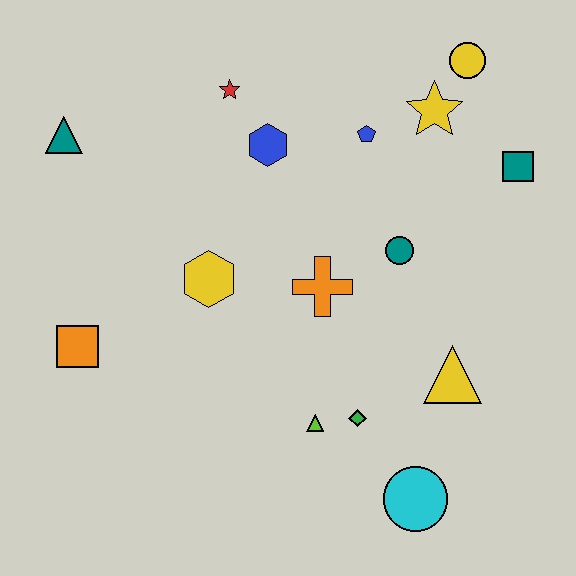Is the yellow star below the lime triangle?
No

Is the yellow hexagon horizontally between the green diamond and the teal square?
No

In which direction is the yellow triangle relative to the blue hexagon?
The yellow triangle is below the blue hexagon.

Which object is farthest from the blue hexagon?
The cyan circle is farthest from the blue hexagon.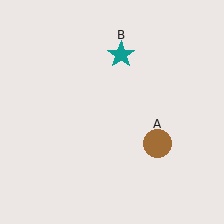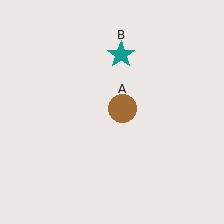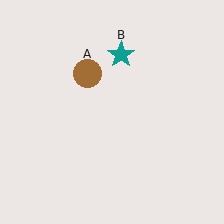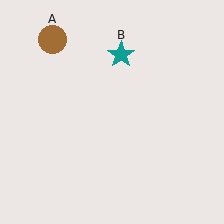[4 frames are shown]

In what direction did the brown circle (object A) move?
The brown circle (object A) moved up and to the left.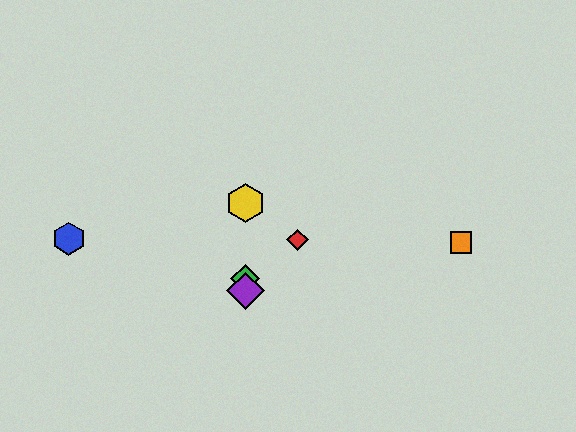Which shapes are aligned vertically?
The green diamond, the yellow hexagon, the purple diamond are aligned vertically.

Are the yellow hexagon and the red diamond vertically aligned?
No, the yellow hexagon is at x≈245 and the red diamond is at x≈298.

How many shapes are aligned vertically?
3 shapes (the green diamond, the yellow hexagon, the purple diamond) are aligned vertically.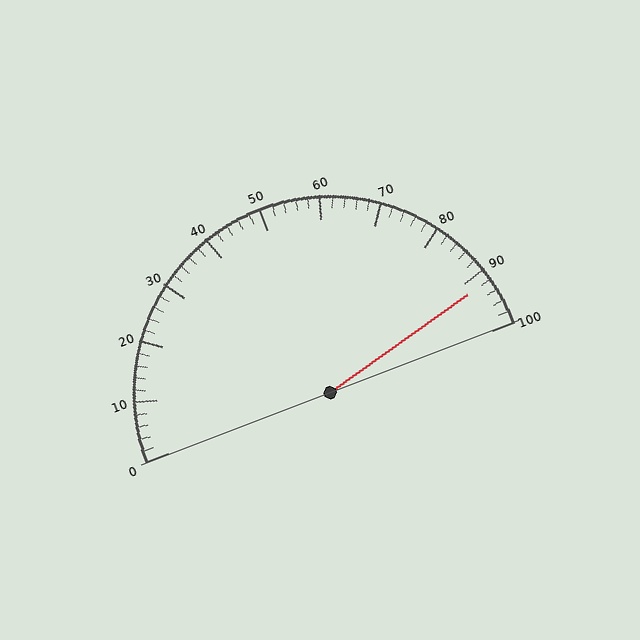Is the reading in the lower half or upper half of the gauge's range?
The reading is in the upper half of the range (0 to 100).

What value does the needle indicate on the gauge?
The needle indicates approximately 92.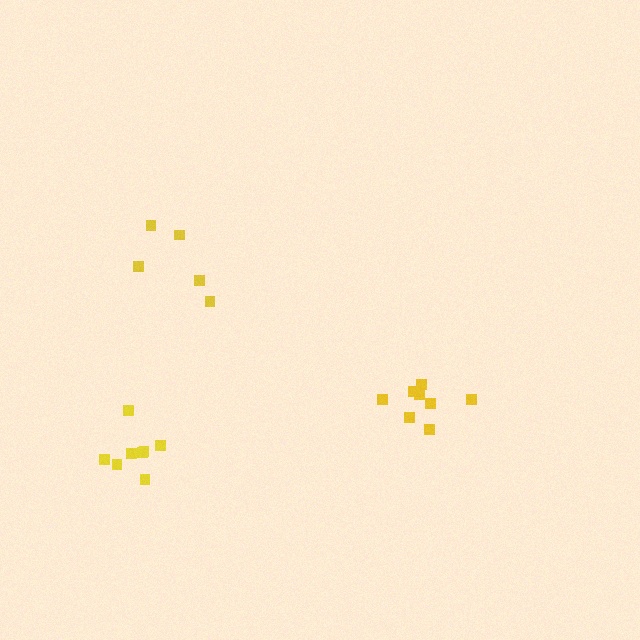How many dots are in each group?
Group 1: 5 dots, Group 2: 8 dots, Group 3: 8 dots (21 total).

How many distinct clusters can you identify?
There are 3 distinct clusters.